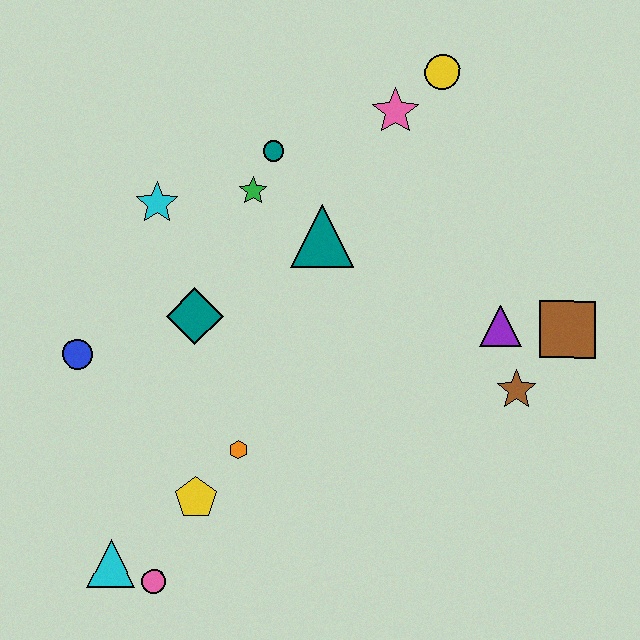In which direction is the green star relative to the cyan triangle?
The green star is above the cyan triangle.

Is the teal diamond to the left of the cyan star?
No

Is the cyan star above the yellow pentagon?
Yes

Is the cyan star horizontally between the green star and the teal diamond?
No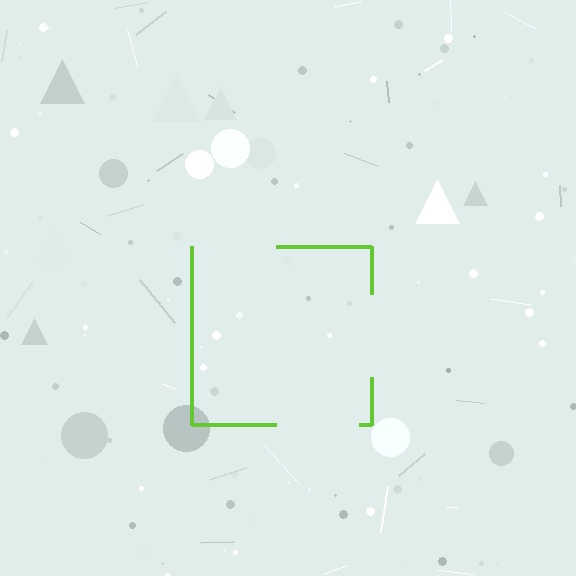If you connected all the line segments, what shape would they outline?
They would outline a square.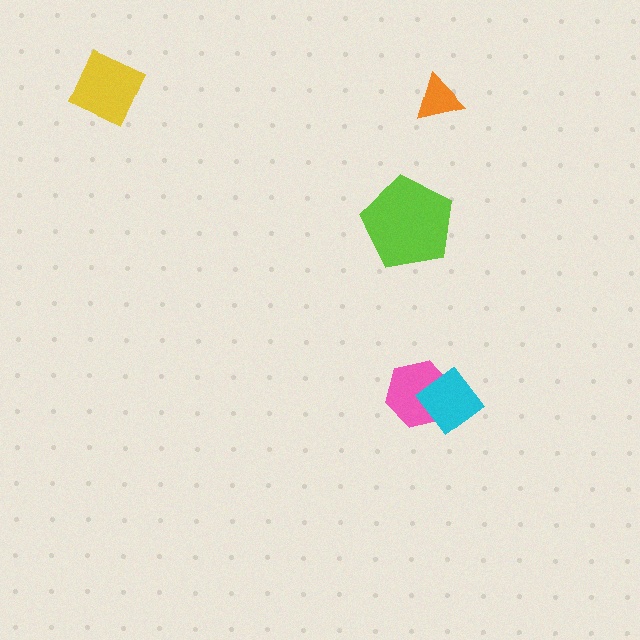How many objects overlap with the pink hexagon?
1 object overlaps with the pink hexagon.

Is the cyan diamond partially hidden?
No, no other shape covers it.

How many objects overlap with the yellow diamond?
0 objects overlap with the yellow diamond.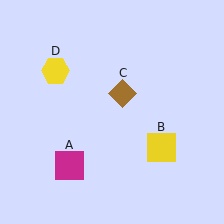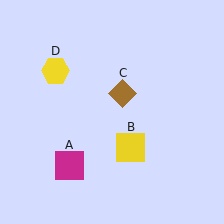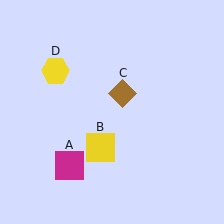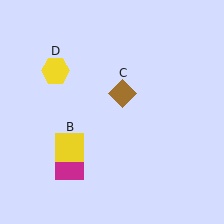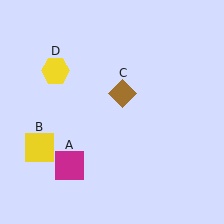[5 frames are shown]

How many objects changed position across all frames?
1 object changed position: yellow square (object B).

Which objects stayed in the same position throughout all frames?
Magenta square (object A) and brown diamond (object C) and yellow hexagon (object D) remained stationary.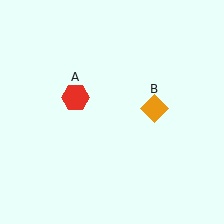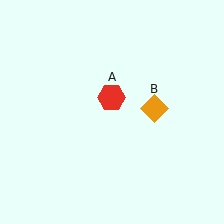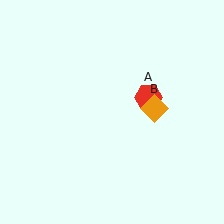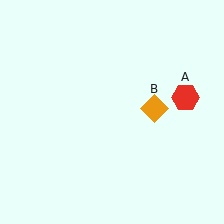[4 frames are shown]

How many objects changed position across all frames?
1 object changed position: red hexagon (object A).